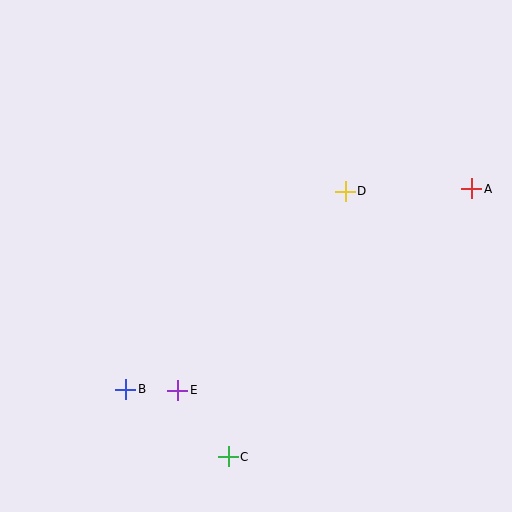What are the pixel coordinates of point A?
Point A is at (472, 189).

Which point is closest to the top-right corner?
Point A is closest to the top-right corner.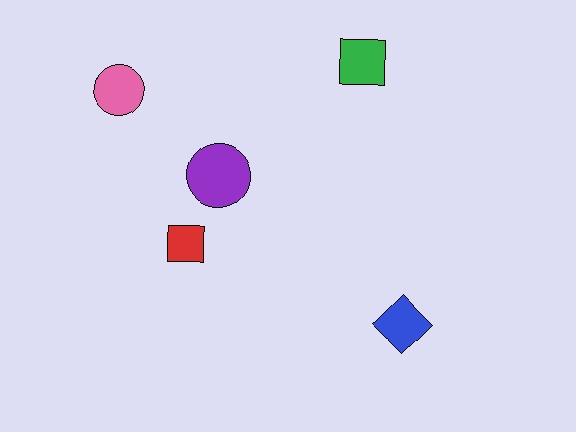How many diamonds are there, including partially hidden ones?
There is 1 diamond.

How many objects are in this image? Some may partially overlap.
There are 5 objects.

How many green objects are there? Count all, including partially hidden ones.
There is 1 green object.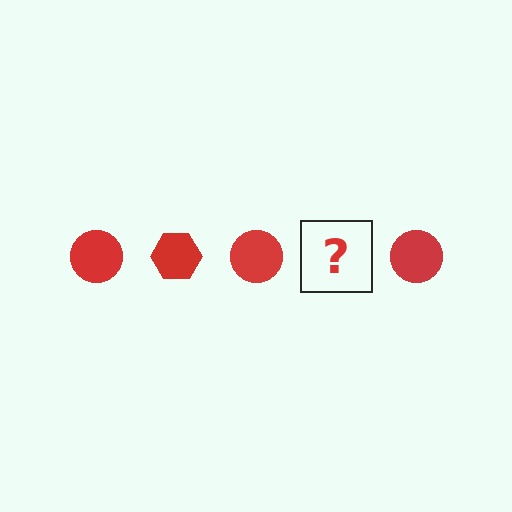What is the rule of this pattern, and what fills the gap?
The rule is that the pattern cycles through circle, hexagon shapes in red. The gap should be filled with a red hexagon.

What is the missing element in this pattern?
The missing element is a red hexagon.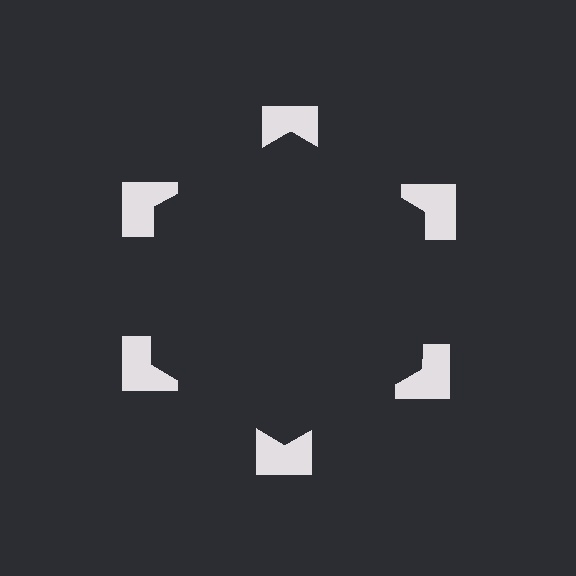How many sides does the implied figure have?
6 sides.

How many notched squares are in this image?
There are 6 — one at each vertex of the illusory hexagon.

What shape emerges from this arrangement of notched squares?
An illusory hexagon — its edges are inferred from the aligned wedge cuts in the notched squares, not physically drawn.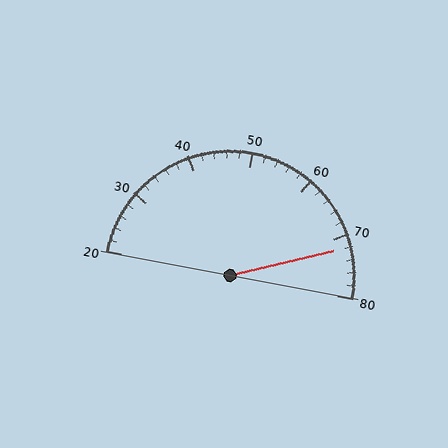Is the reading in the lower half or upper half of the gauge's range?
The reading is in the upper half of the range (20 to 80).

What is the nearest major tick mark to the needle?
The nearest major tick mark is 70.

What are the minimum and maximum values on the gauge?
The gauge ranges from 20 to 80.